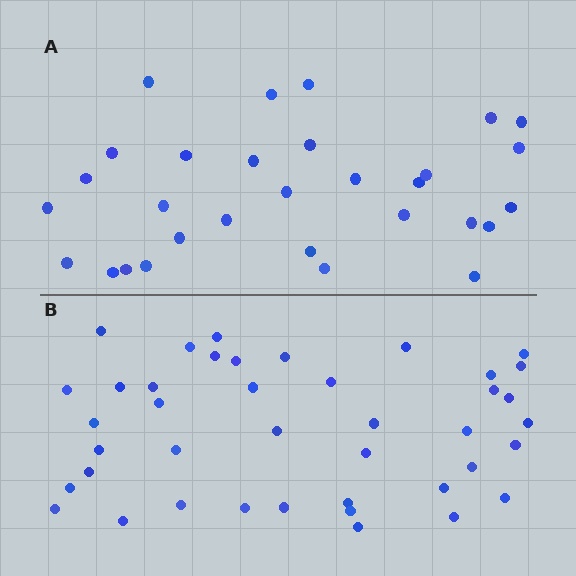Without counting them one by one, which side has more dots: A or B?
Region B (the bottom region) has more dots.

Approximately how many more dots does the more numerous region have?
Region B has roughly 12 or so more dots than region A.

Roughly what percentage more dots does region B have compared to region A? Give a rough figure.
About 35% more.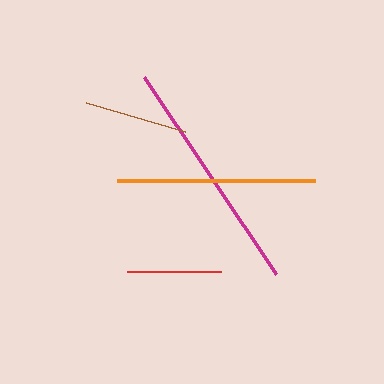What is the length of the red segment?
The red segment is approximately 94 pixels long.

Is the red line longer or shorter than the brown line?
The brown line is longer than the red line.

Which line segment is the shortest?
The red line is the shortest at approximately 94 pixels.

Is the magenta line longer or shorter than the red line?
The magenta line is longer than the red line.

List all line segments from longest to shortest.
From longest to shortest: magenta, orange, brown, red.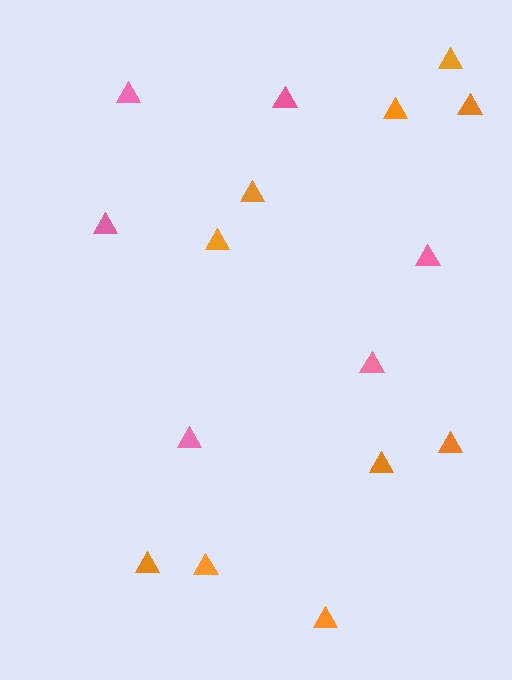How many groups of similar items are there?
There are 2 groups: one group of pink triangles (6) and one group of orange triangles (10).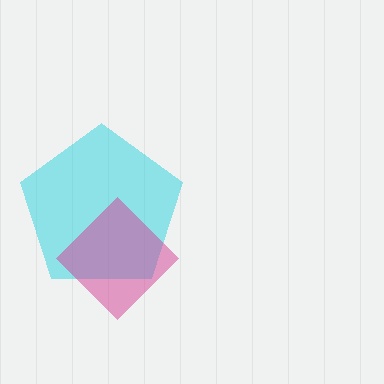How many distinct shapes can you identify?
There are 2 distinct shapes: a cyan pentagon, a magenta diamond.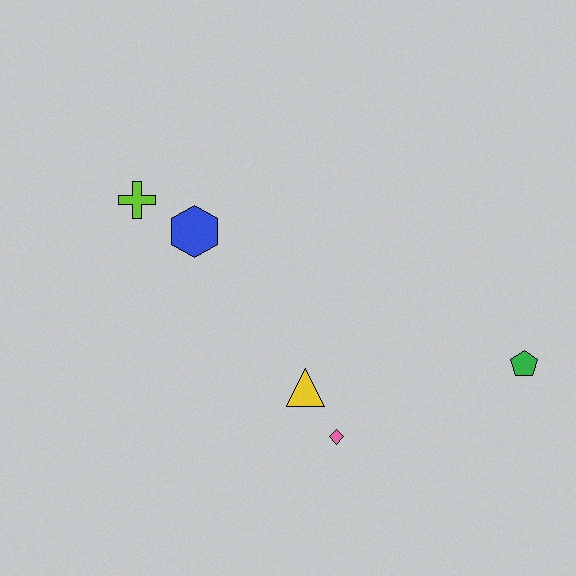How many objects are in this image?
There are 5 objects.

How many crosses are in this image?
There is 1 cross.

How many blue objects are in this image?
There is 1 blue object.